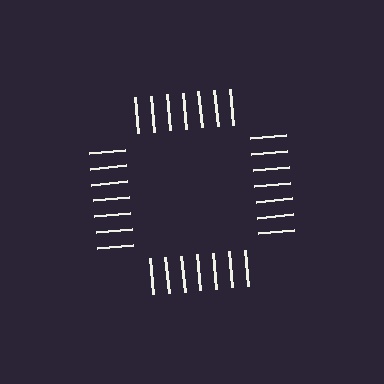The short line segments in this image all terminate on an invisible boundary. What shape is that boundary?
An illusory square — the line segments terminate on its edges but no continuous stroke is drawn.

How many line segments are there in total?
28 — 7 along each of the 4 edges.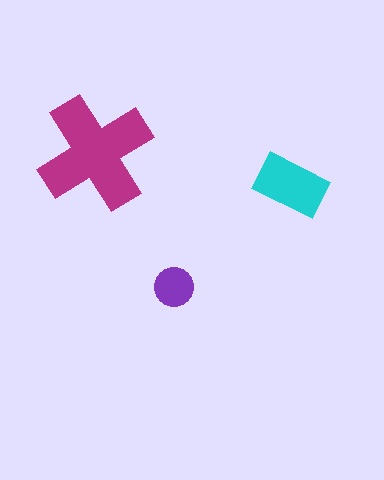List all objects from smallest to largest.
The purple circle, the cyan rectangle, the magenta cross.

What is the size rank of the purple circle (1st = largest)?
3rd.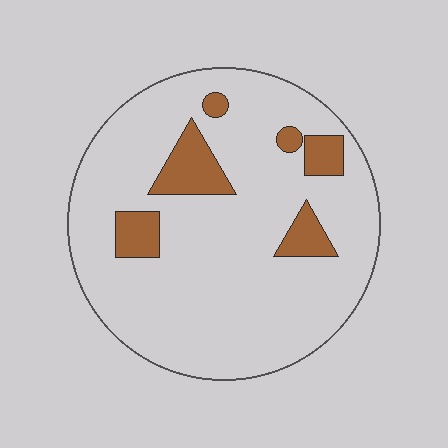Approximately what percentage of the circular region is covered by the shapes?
Approximately 15%.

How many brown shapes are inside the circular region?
6.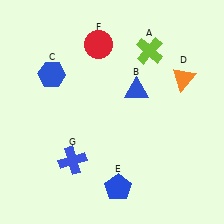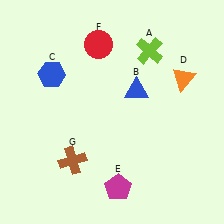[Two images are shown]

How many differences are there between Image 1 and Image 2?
There are 2 differences between the two images.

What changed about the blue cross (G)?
In Image 1, G is blue. In Image 2, it changed to brown.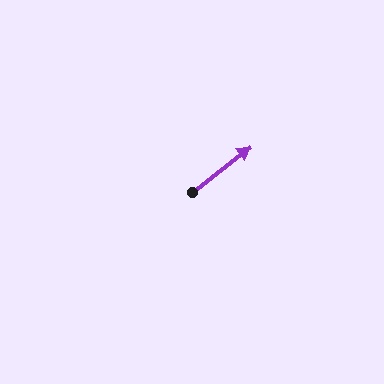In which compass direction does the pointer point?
Northeast.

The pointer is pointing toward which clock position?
Roughly 2 o'clock.